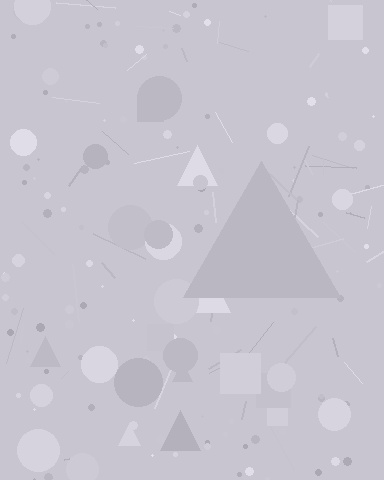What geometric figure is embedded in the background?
A triangle is embedded in the background.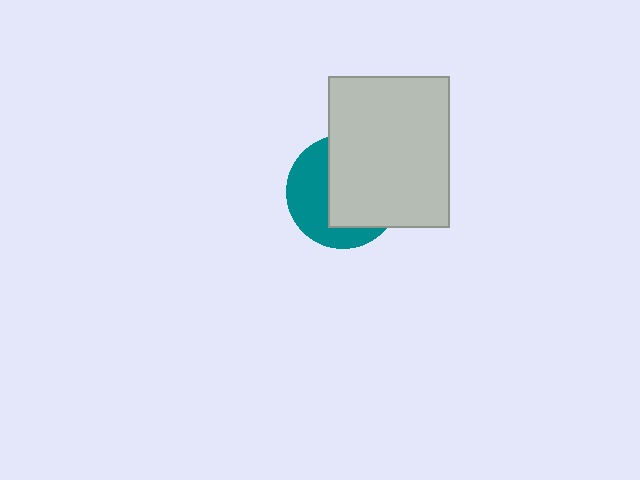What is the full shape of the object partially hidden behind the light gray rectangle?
The partially hidden object is a teal circle.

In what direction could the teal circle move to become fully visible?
The teal circle could move left. That would shift it out from behind the light gray rectangle entirely.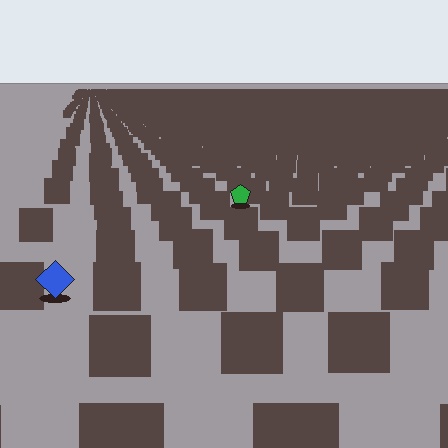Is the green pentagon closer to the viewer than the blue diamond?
No. The blue diamond is closer — you can tell from the texture gradient: the ground texture is coarser near it.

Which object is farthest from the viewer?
The green pentagon is farthest from the viewer. It appears smaller and the ground texture around it is denser.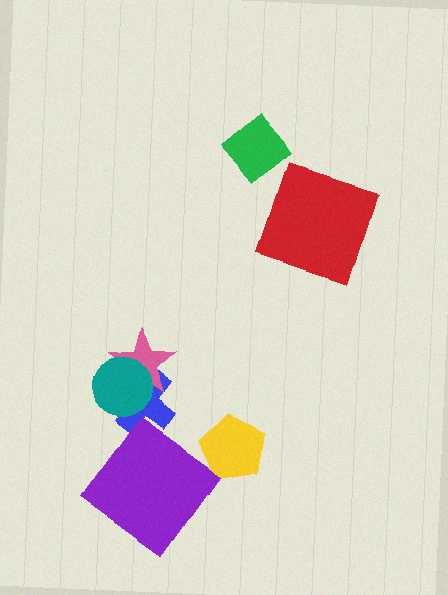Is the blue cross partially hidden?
Yes, it is partially covered by another shape.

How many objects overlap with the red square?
0 objects overlap with the red square.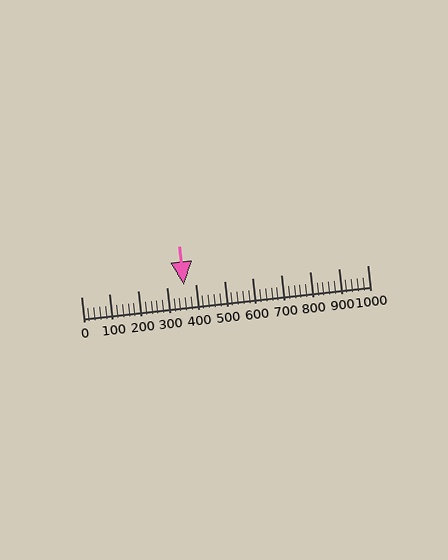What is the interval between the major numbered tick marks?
The major tick marks are spaced 100 units apart.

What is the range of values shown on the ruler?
The ruler shows values from 0 to 1000.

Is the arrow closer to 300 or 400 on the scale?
The arrow is closer to 400.